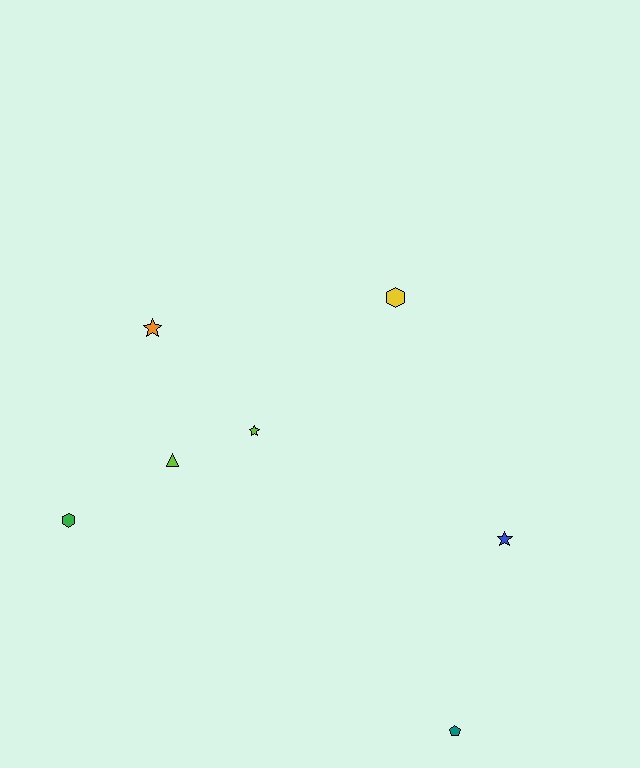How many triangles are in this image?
There is 1 triangle.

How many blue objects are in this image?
There is 1 blue object.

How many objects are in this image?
There are 7 objects.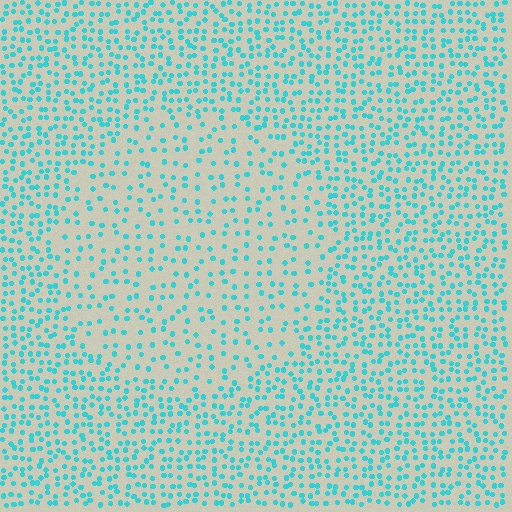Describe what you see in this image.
The image contains small cyan elements arranged at two different densities. A circle-shaped region is visible where the elements are less densely packed than the surrounding area.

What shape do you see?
I see a circle.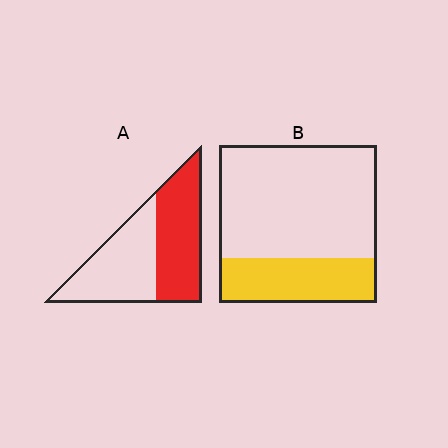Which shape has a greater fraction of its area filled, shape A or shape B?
Shape A.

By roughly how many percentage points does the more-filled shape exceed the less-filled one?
By roughly 20 percentage points (A over B).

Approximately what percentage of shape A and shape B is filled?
A is approximately 50% and B is approximately 30%.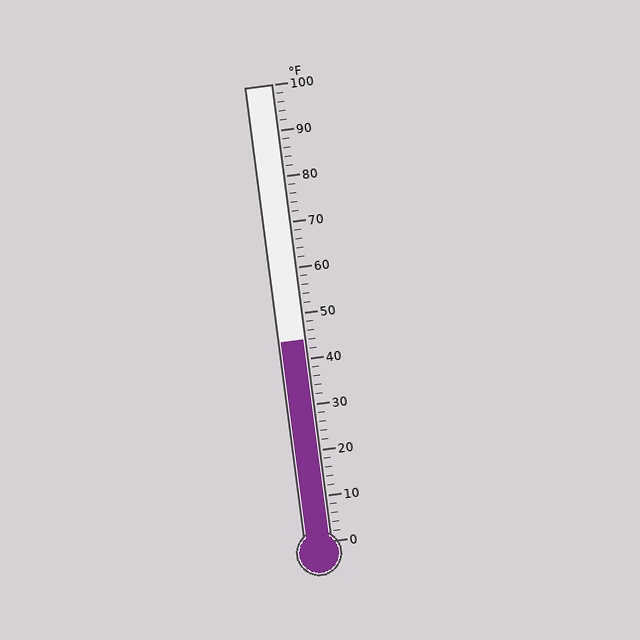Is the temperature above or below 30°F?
The temperature is above 30°F.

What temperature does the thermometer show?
The thermometer shows approximately 44°F.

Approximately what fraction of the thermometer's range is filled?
The thermometer is filled to approximately 45% of its range.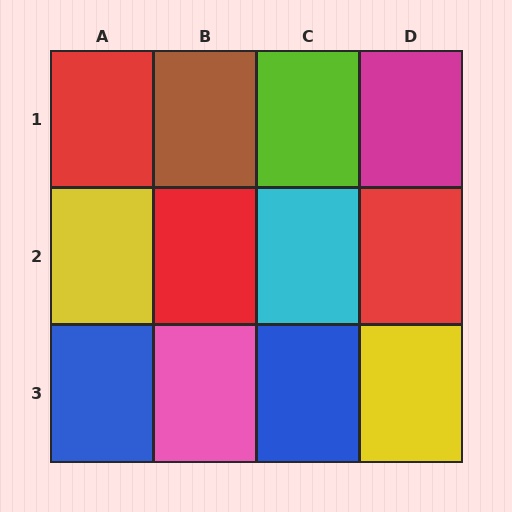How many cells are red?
3 cells are red.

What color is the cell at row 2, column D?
Red.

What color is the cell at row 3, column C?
Blue.